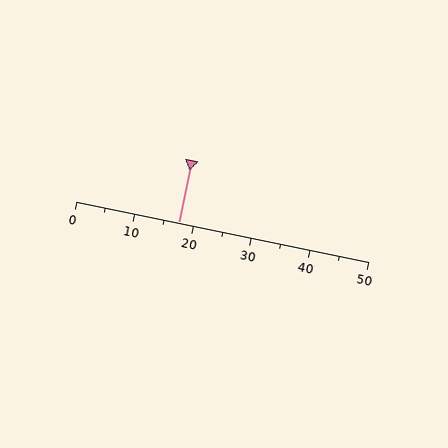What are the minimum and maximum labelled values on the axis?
The axis runs from 0 to 50.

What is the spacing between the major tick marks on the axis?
The major ticks are spaced 10 apart.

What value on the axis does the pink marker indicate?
The marker indicates approximately 17.5.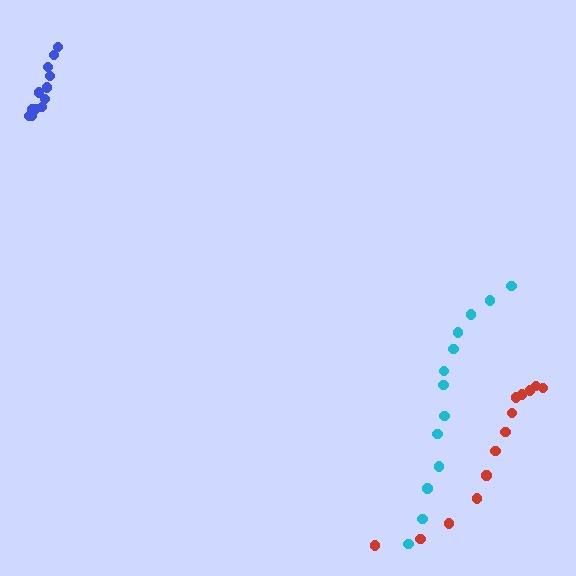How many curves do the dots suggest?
There are 3 distinct paths.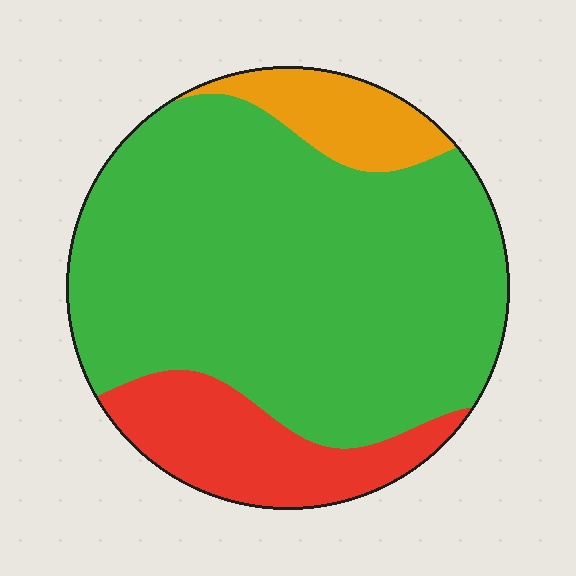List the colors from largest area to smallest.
From largest to smallest: green, red, orange.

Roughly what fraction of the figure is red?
Red takes up about one sixth (1/6) of the figure.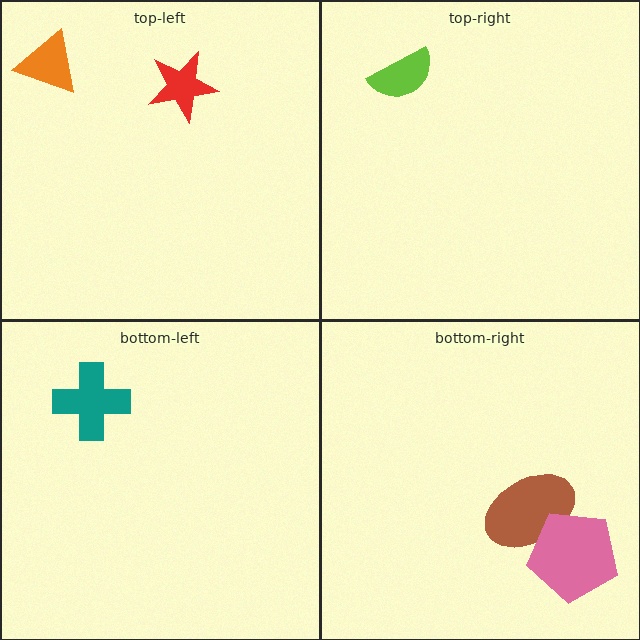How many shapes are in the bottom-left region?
1.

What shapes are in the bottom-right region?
The brown ellipse, the pink pentagon.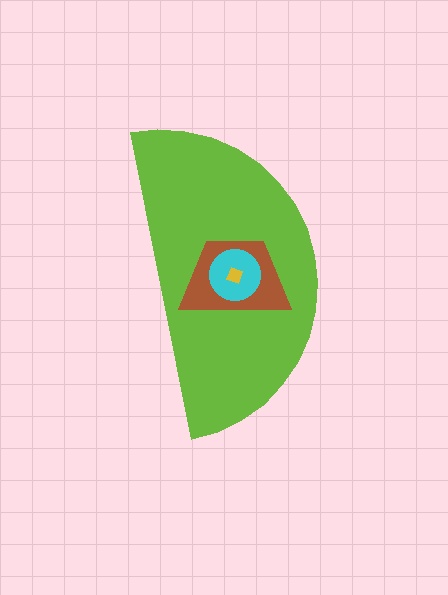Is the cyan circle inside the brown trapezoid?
Yes.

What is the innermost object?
The yellow square.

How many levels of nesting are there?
4.